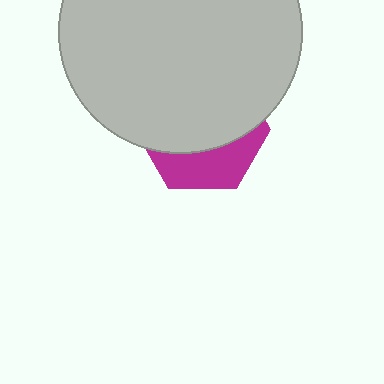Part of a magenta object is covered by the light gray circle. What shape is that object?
It is a hexagon.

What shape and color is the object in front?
The object in front is a light gray circle.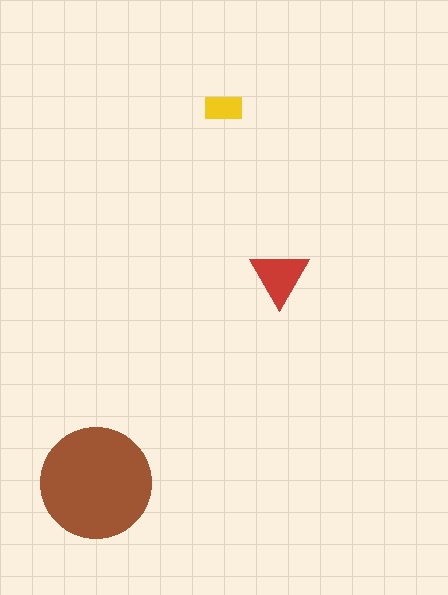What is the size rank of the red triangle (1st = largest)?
2nd.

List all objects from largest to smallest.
The brown circle, the red triangle, the yellow rectangle.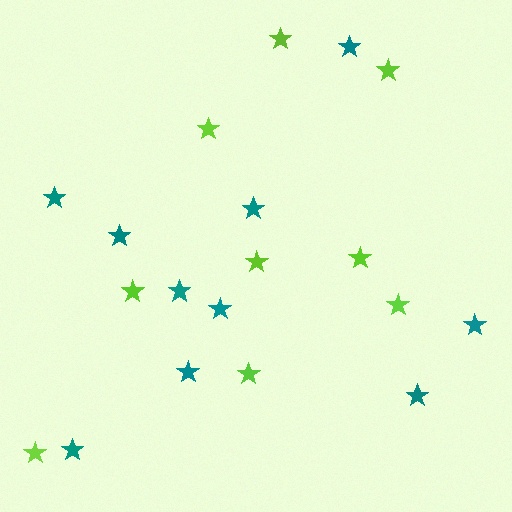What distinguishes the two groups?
There are 2 groups: one group of teal stars (10) and one group of lime stars (9).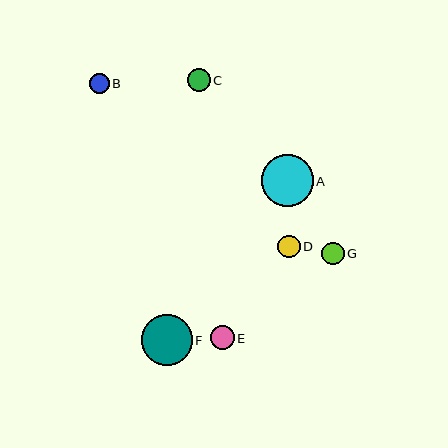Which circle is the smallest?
Circle B is the smallest with a size of approximately 20 pixels.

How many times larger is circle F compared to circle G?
Circle F is approximately 2.3 times the size of circle G.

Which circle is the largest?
Circle A is the largest with a size of approximately 52 pixels.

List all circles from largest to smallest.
From largest to smallest: A, F, E, C, G, D, B.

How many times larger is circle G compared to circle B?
Circle G is approximately 1.1 times the size of circle B.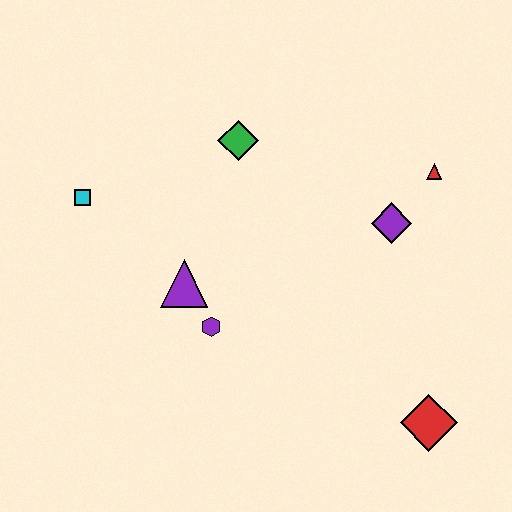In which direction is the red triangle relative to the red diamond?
The red triangle is above the red diamond.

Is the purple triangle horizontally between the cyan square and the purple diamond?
Yes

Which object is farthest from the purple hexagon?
The red triangle is farthest from the purple hexagon.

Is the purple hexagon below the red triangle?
Yes